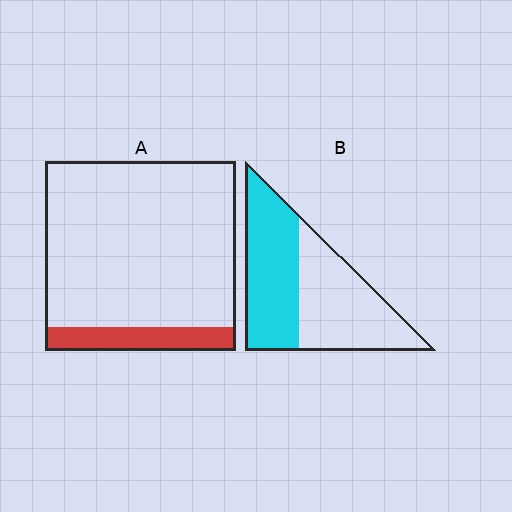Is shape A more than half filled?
No.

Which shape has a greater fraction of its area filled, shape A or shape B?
Shape B.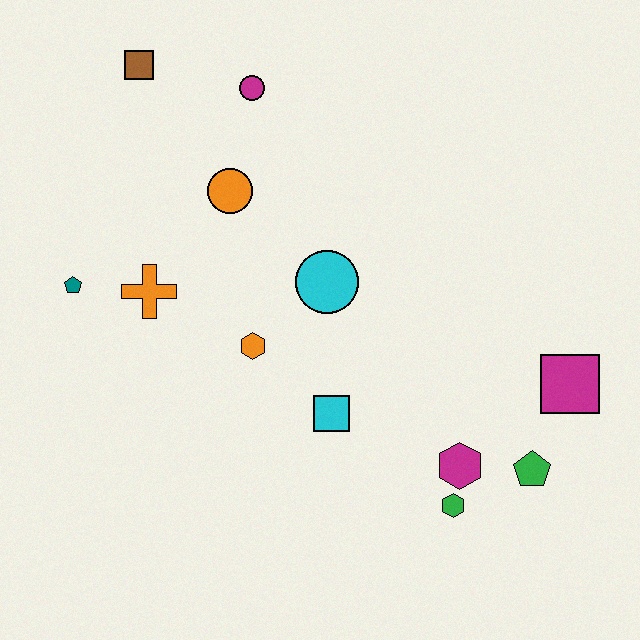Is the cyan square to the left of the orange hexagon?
No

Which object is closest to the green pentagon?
The magenta hexagon is closest to the green pentagon.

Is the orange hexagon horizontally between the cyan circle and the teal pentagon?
Yes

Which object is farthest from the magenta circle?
The green pentagon is farthest from the magenta circle.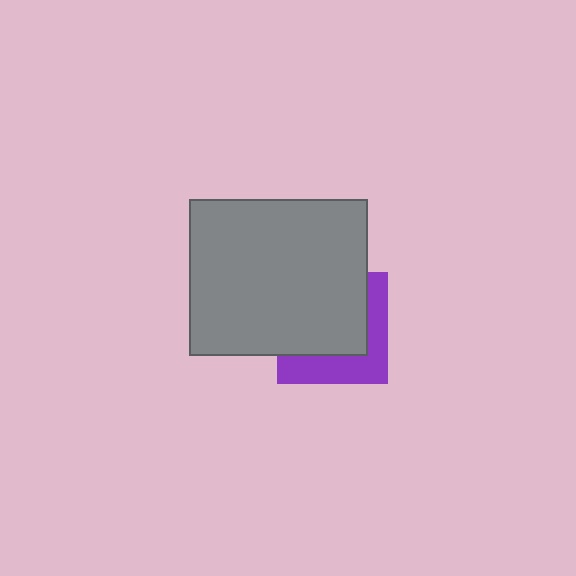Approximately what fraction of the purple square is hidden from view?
Roughly 61% of the purple square is hidden behind the gray rectangle.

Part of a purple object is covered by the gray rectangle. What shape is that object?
It is a square.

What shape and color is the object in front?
The object in front is a gray rectangle.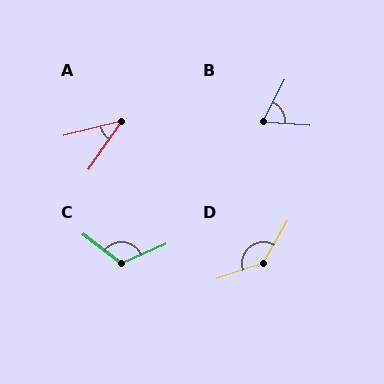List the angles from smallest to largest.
A (41°), B (67°), C (118°), D (139°).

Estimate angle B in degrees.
Approximately 67 degrees.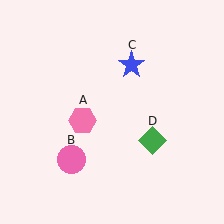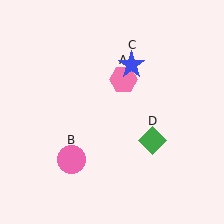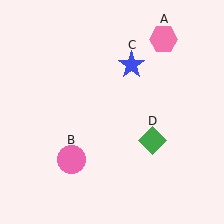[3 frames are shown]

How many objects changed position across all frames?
1 object changed position: pink hexagon (object A).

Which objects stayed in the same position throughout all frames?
Pink circle (object B) and blue star (object C) and green diamond (object D) remained stationary.